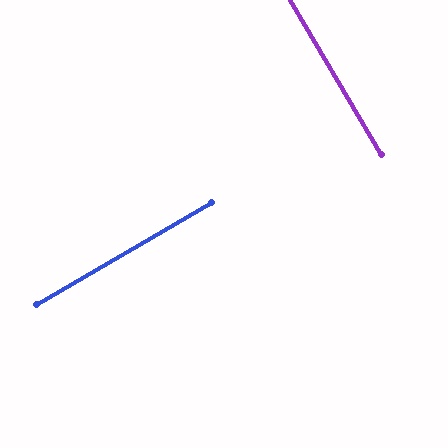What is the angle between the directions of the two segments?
Approximately 90 degrees.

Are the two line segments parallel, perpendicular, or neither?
Perpendicular — they meet at approximately 90°.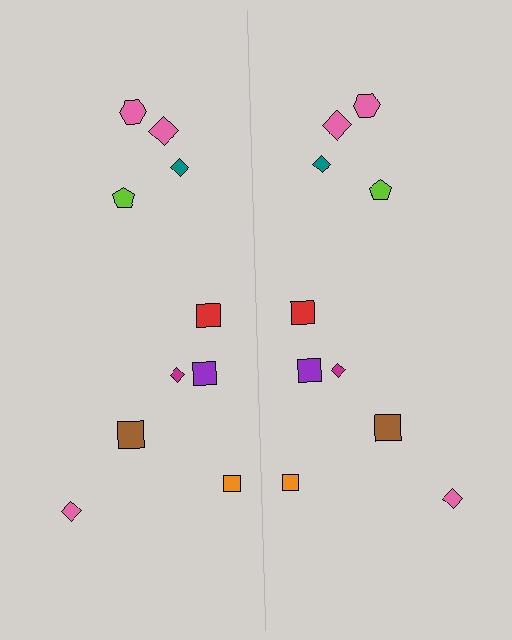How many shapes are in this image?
There are 20 shapes in this image.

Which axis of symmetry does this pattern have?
The pattern has a vertical axis of symmetry running through the center of the image.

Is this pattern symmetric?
Yes, this pattern has bilateral (reflection) symmetry.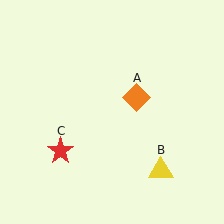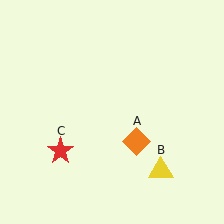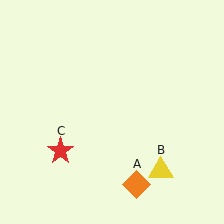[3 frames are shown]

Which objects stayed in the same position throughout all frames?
Yellow triangle (object B) and red star (object C) remained stationary.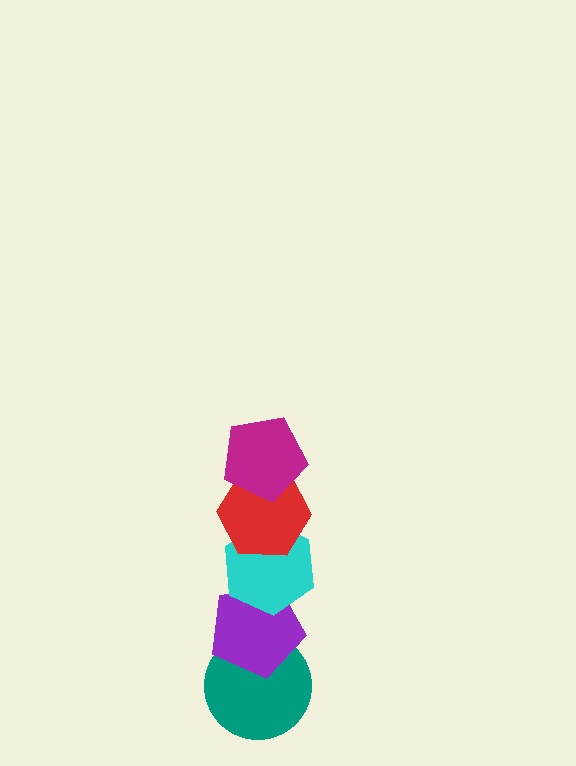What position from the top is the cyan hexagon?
The cyan hexagon is 3rd from the top.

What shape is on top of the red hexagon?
The magenta pentagon is on top of the red hexagon.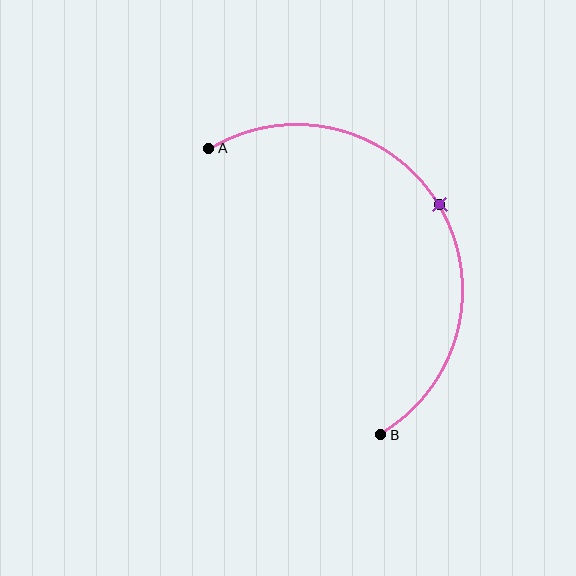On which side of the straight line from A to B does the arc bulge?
The arc bulges to the right of the straight line connecting A and B.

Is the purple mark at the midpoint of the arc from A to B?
Yes. The purple mark lies on the arc at equal arc-length from both A and B — it is the arc midpoint.